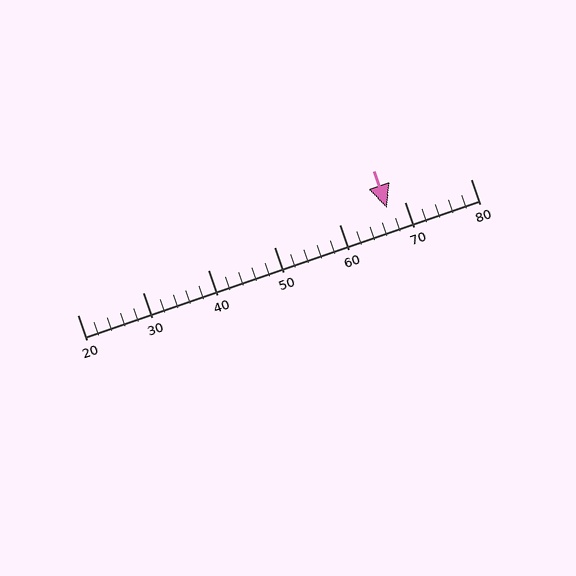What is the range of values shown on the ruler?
The ruler shows values from 20 to 80.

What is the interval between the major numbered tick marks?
The major tick marks are spaced 10 units apart.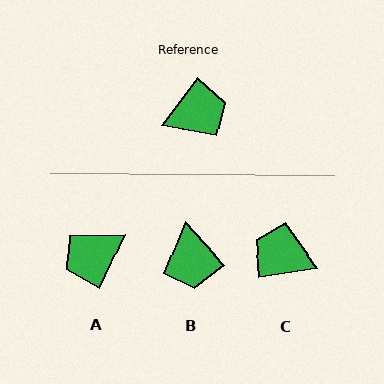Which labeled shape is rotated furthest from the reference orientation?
A, about 168 degrees away.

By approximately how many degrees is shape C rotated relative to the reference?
Approximately 136 degrees counter-clockwise.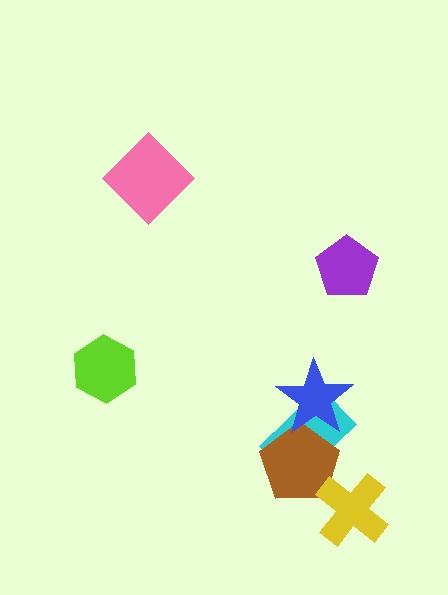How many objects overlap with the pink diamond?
0 objects overlap with the pink diamond.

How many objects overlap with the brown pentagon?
3 objects overlap with the brown pentagon.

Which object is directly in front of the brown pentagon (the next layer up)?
The blue star is directly in front of the brown pentagon.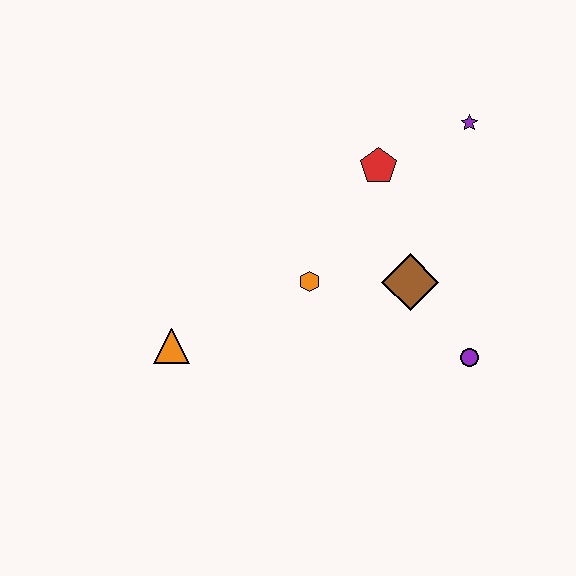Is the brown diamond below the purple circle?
No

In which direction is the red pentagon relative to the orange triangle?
The red pentagon is to the right of the orange triangle.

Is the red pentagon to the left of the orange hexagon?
No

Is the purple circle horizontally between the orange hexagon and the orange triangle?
No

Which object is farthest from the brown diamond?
The orange triangle is farthest from the brown diamond.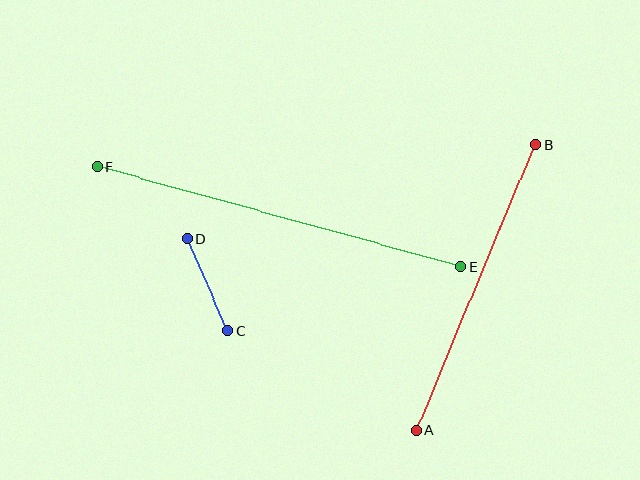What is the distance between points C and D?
The distance is approximately 101 pixels.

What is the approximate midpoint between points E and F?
The midpoint is at approximately (279, 217) pixels.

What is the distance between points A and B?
The distance is approximately 309 pixels.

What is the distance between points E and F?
The distance is approximately 377 pixels.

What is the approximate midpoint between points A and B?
The midpoint is at approximately (476, 287) pixels.